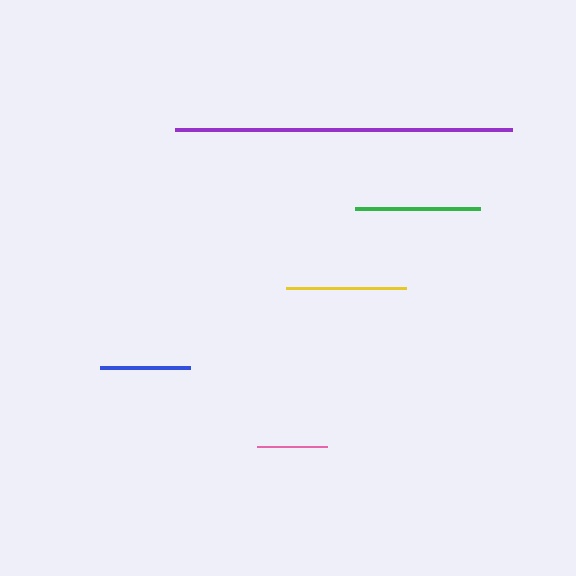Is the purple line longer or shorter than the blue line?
The purple line is longer than the blue line.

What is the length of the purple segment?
The purple segment is approximately 336 pixels long.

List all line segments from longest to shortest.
From longest to shortest: purple, green, yellow, blue, pink.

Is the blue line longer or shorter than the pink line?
The blue line is longer than the pink line.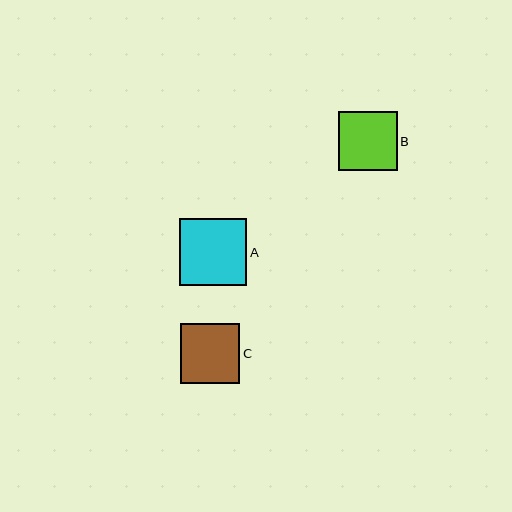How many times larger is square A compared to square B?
Square A is approximately 1.1 times the size of square B.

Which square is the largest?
Square A is the largest with a size of approximately 67 pixels.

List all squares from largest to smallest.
From largest to smallest: A, C, B.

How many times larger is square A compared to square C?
Square A is approximately 1.1 times the size of square C.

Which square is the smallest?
Square B is the smallest with a size of approximately 59 pixels.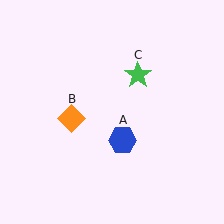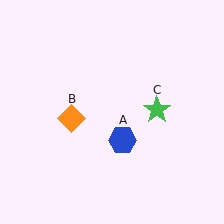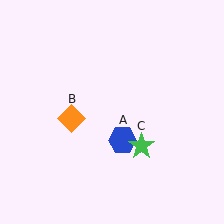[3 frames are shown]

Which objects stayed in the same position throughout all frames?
Blue hexagon (object A) and orange diamond (object B) remained stationary.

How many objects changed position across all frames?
1 object changed position: green star (object C).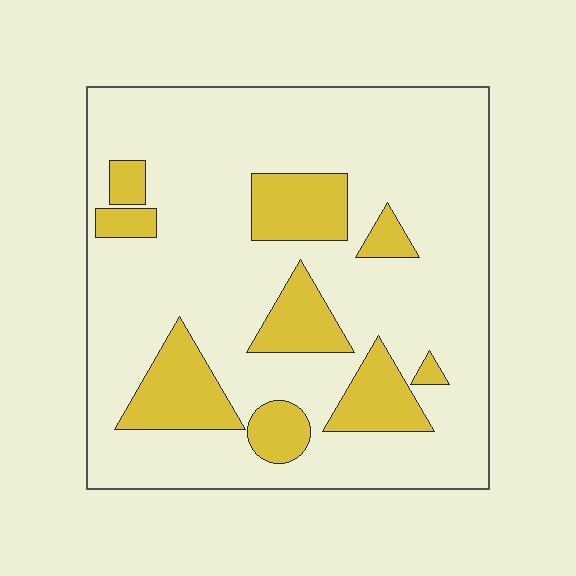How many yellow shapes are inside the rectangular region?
9.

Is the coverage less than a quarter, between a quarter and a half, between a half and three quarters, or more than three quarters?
Less than a quarter.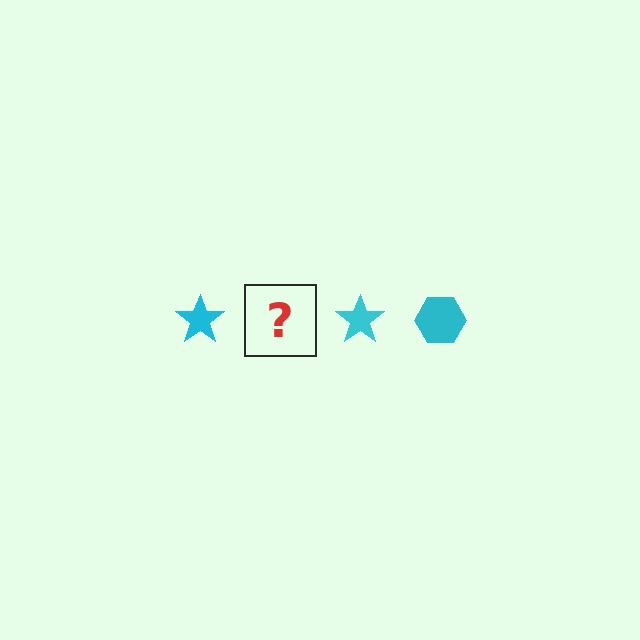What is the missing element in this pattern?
The missing element is a cyan hexagon.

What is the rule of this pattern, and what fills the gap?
The rule is that the pattern cycles through star, hexagon shapes in cyan. The gap should be filled with a cyan hexagon.